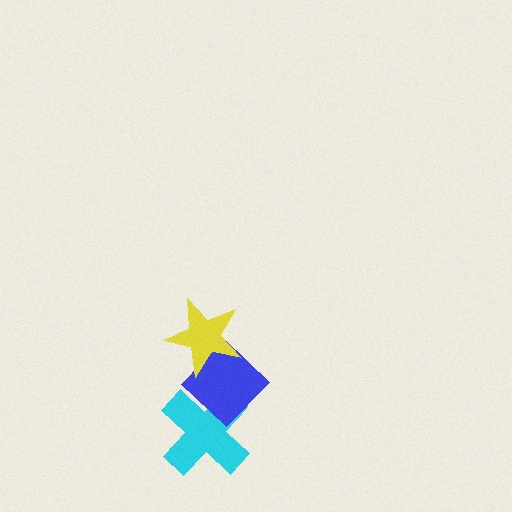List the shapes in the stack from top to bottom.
From top to bottom: the yellow star, the blue diamond, the cyan cross.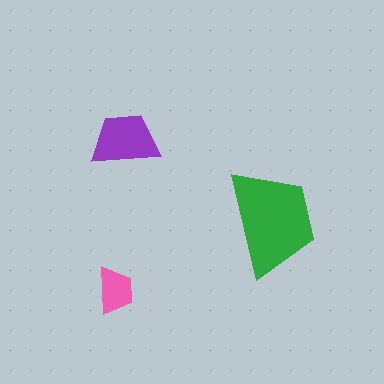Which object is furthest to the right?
The green trapezoid is rightmost.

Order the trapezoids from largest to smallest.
the green one, the purple one, the pink one.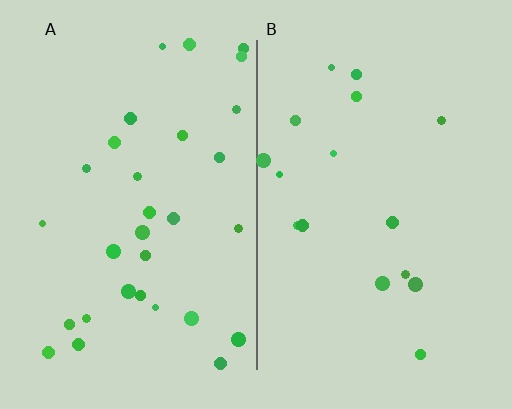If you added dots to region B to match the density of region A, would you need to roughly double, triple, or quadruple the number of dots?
Approximately double.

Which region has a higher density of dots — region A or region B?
A (the left).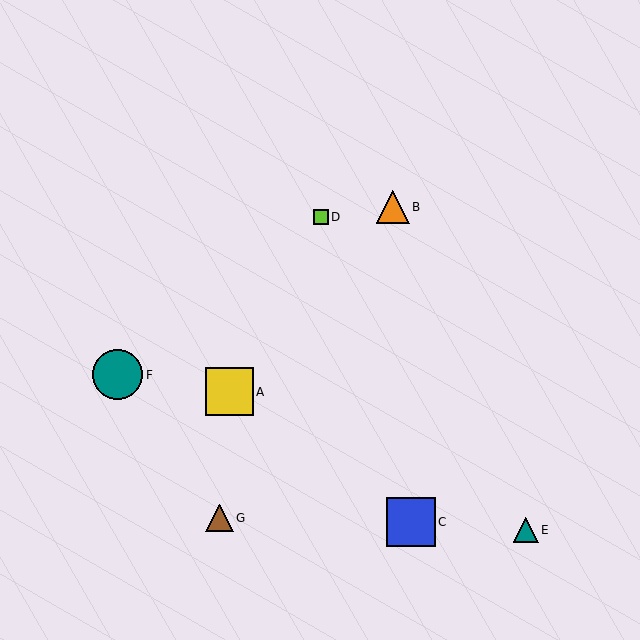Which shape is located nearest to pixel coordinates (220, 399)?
The yellow square (labeled A) at (230, 392) is nearest to that location.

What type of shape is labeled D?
Shape D is a lime square.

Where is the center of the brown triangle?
The center of the brown triangle is at (220, 518).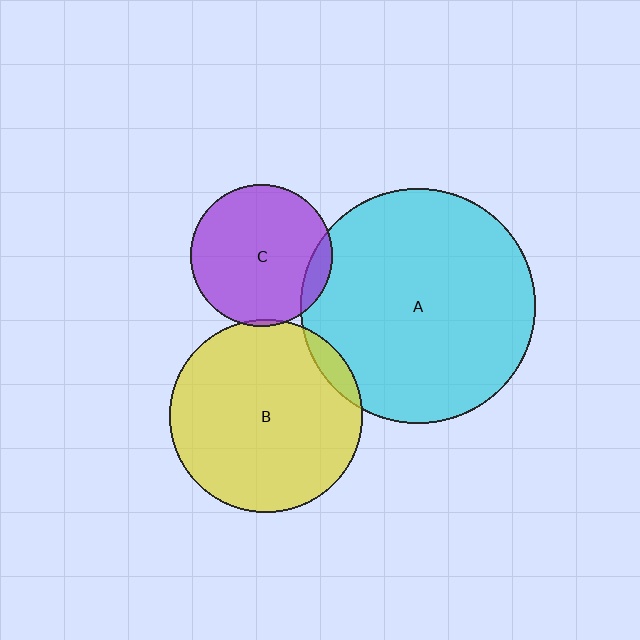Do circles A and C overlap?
Yes.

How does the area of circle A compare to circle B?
Approximately 1.5 times.